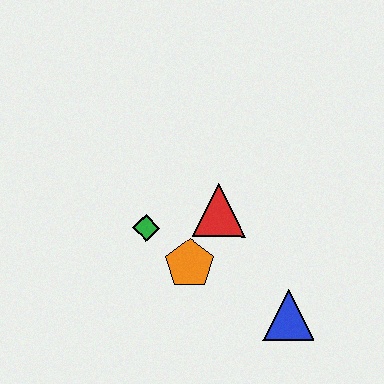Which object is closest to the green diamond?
The orange pentagon is closest to the green diamond.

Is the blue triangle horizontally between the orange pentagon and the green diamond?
No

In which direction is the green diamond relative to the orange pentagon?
The green diamond is to the left of the orange pentagon.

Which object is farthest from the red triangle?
The blue triangle is farthest from the red triangle.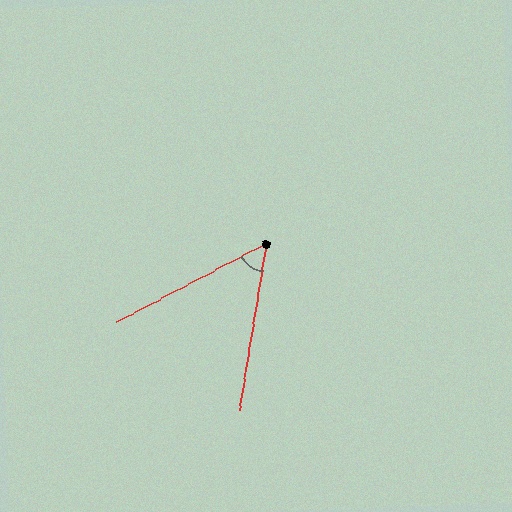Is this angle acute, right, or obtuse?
It is acute.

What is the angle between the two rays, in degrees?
Approximately 53 degrees.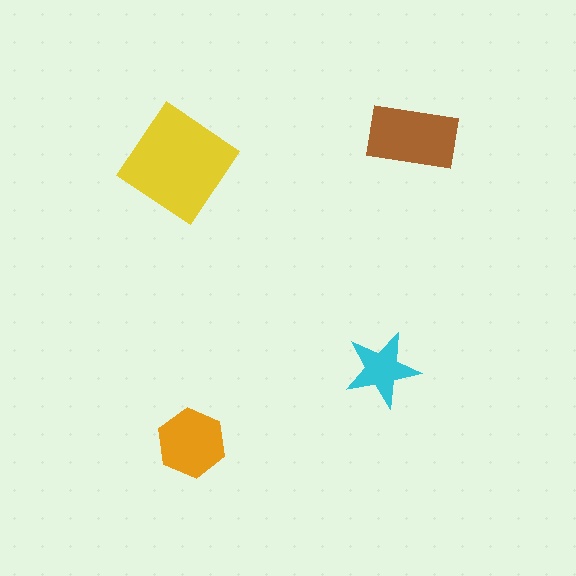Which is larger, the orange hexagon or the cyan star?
The orange hexagon.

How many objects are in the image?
There are 4 objects in the image.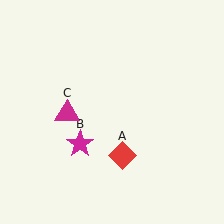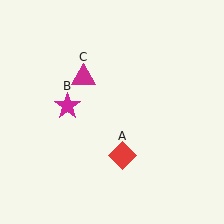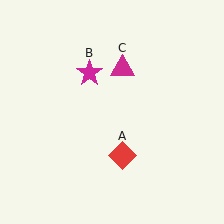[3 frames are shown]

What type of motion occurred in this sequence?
The magenta star (object B), magenta triangle (object C) rotated clockwise around the center of the scene.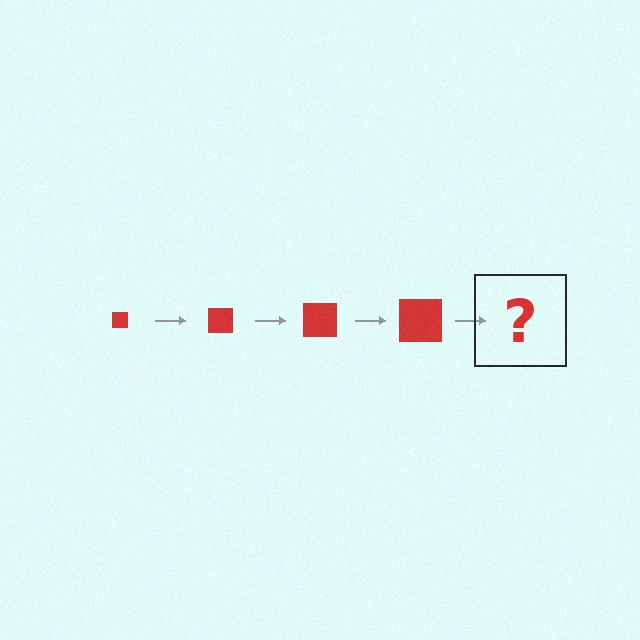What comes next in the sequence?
The next element should be a red square, larger than the previous one.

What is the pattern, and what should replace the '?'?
The pattern is that the square gets progressively larger each step. The '?' should be a red square, larger than the previous one.